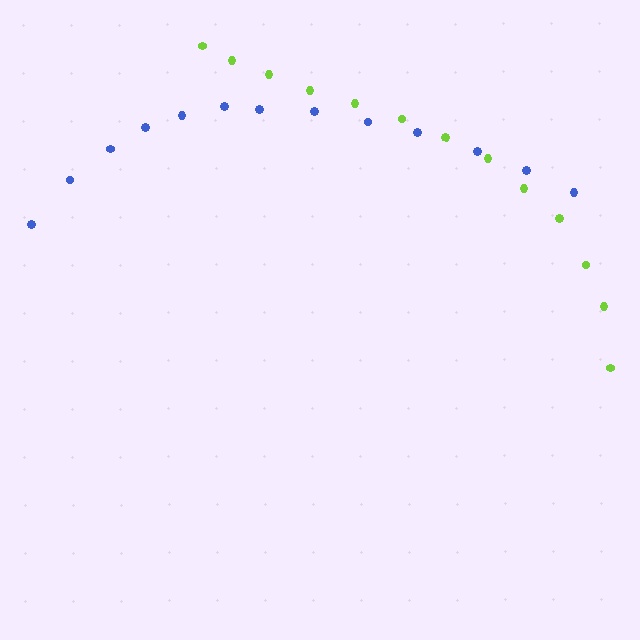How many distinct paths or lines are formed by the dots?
There are 2 distinct paths.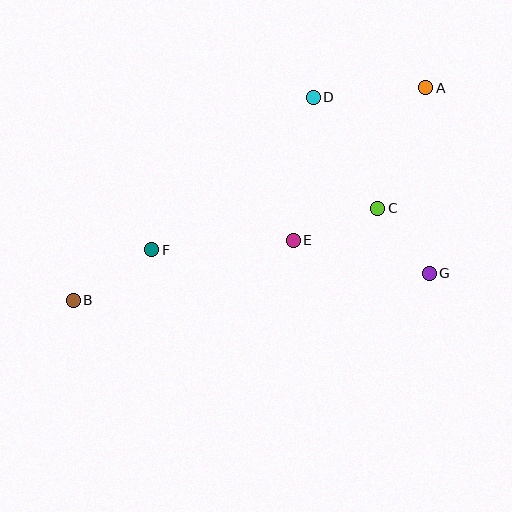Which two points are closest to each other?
Points C and G are closest to each other.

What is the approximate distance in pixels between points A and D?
The distance between A and D is approximately 113 pixels.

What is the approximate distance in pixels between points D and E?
The distance between D and E is approximately 145 pixels.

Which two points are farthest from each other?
Points A and B are farthest from each other.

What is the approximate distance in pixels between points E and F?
The distance between E and F is approximately 142 pixels.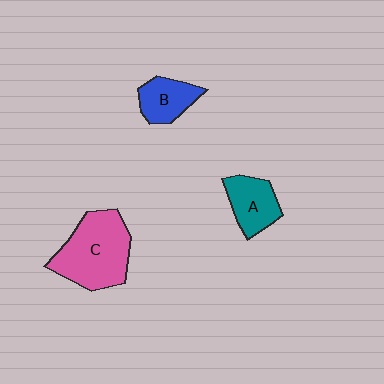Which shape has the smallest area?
Shape B (blue).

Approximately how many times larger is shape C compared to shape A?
Approximately 1.9 times.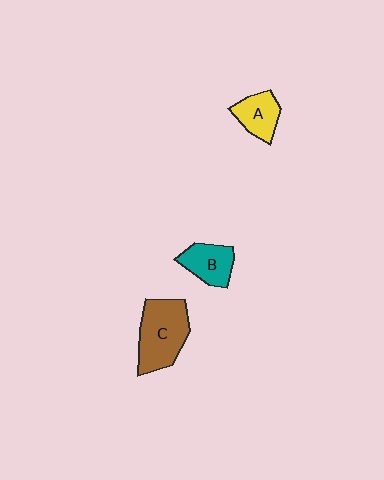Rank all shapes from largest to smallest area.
From largest to smallest: C (brown), B (teal), A (yellow).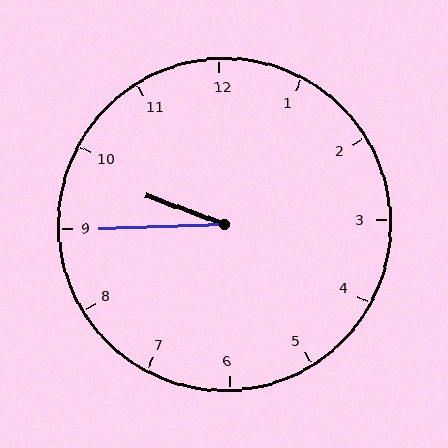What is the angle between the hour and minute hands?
Approximately 22 degrees.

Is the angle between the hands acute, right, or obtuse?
It is acute.